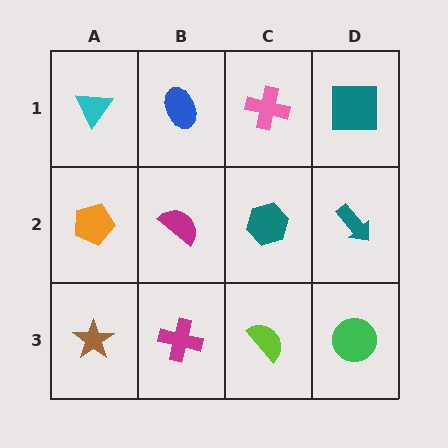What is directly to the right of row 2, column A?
A magenta semicircle.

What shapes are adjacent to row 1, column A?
An orange pentagon (row 2, column A), a blue ellipse (row 1, column B).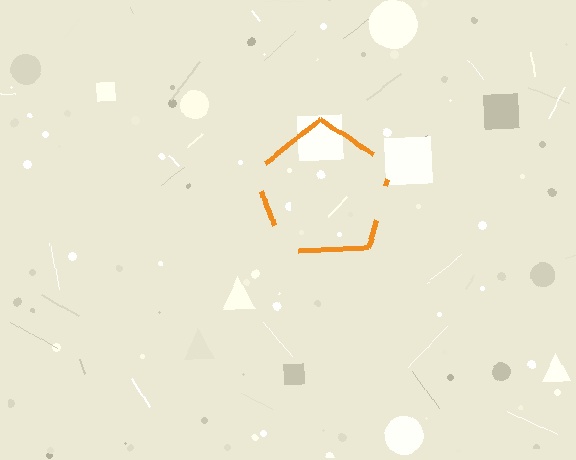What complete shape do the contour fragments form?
The contour fragments form a pentagon.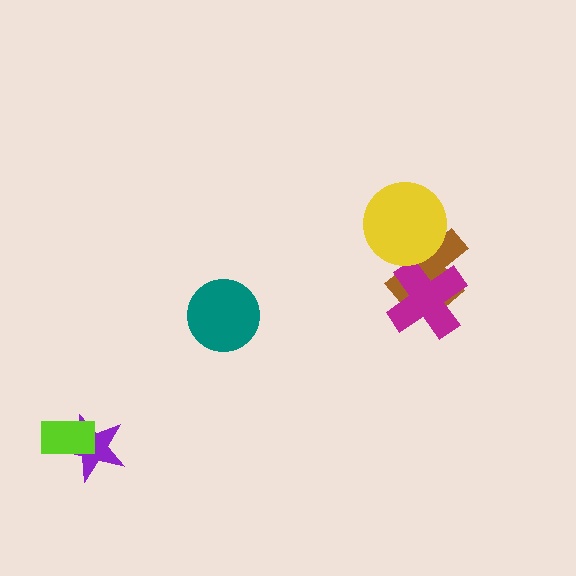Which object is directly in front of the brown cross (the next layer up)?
The magenta cross is directly in front of the brown cross.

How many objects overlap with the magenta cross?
1 object overlaps with the magenta cross.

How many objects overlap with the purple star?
1 object overlaps with the purple star.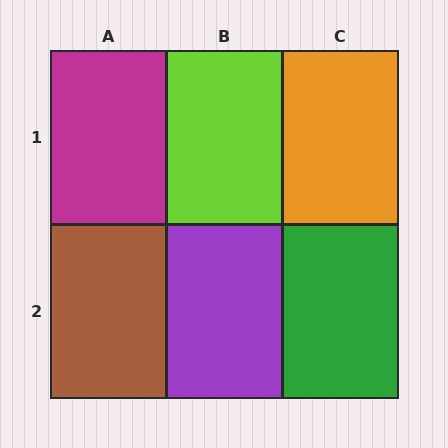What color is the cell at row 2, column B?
Purple.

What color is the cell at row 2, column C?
Green.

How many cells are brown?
1 cell is brown.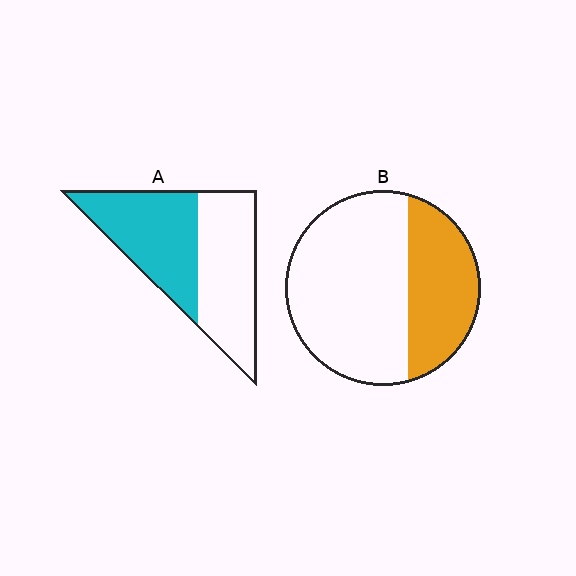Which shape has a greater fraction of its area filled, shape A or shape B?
Shape A.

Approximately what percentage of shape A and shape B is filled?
A is approximately 50% and B is approximately 35%.